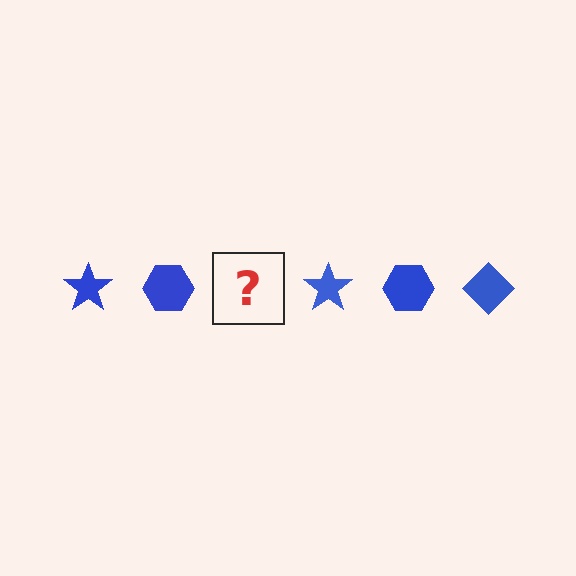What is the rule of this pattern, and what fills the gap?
The rule is that the pattern cycles through star, hexagon, diamond shapes in blue. The gap should be filled with a blue diamond.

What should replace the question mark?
The question mark should be replaced with a blue diamond.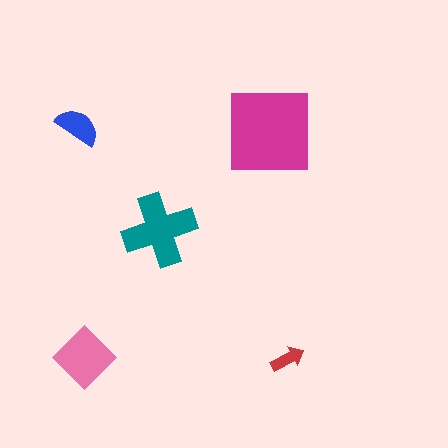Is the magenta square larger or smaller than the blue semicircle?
Larger.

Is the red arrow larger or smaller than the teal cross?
Smaller.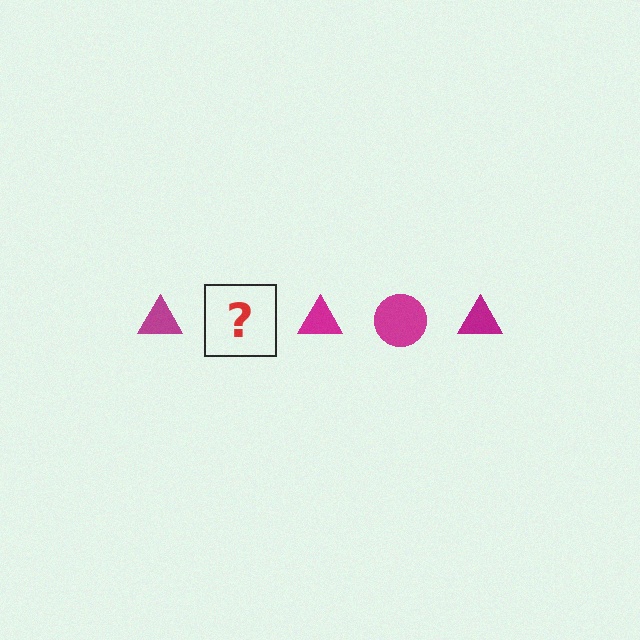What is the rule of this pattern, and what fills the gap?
The rule is that the pattern cycles through triangle, circle shapes in magenta. The gap should be filled with a magenta circle.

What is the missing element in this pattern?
The missing element is a magenta circle.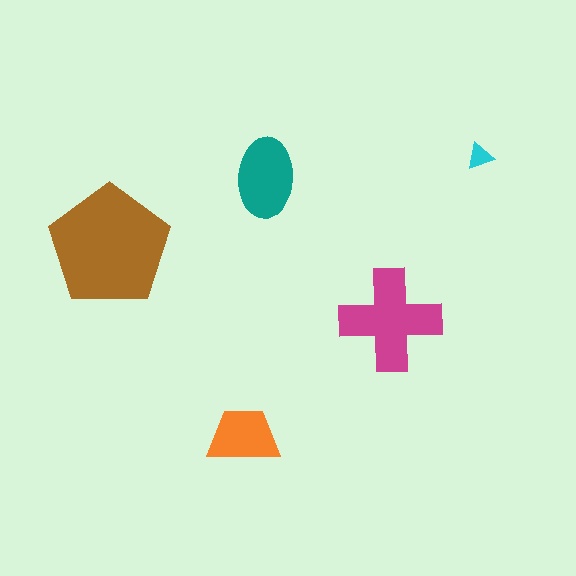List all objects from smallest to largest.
The cyan triangle, the orange trapezoid, the teal ellipse, the magenta cross, the brown pentagon.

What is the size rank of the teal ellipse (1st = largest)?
3rd.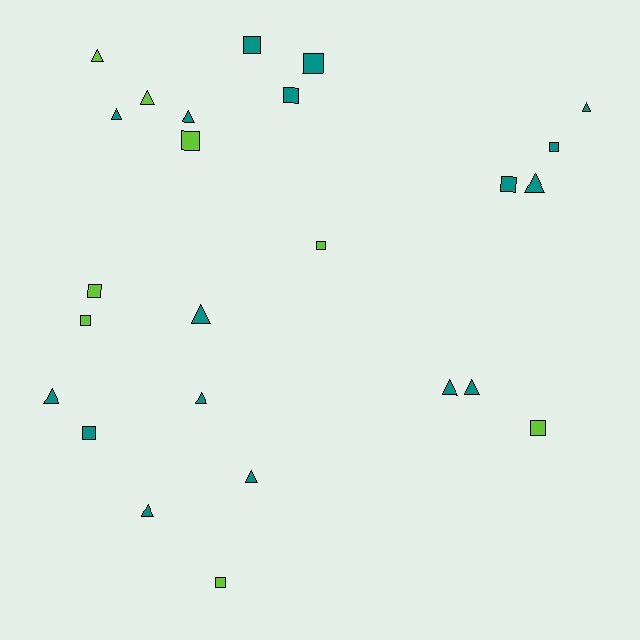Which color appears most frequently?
Teal, with 17 objects.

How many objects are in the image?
There are 25 objects.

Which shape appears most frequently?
Triangle, with 13 objects.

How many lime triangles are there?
There are 2 lime triangles.